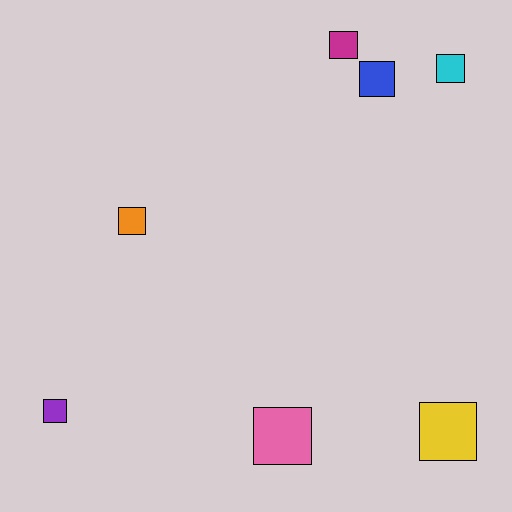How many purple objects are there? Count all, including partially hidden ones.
There is 1 purple object.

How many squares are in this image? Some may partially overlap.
There are 7 squares.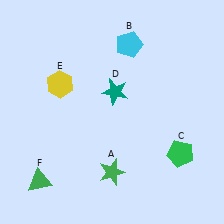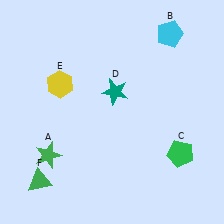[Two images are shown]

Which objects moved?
The objects that moved are: the green star (A), the cyan pentagon (B).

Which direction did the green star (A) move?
The green star (A) moved left.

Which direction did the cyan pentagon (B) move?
The cyan pentagon (B) moved right.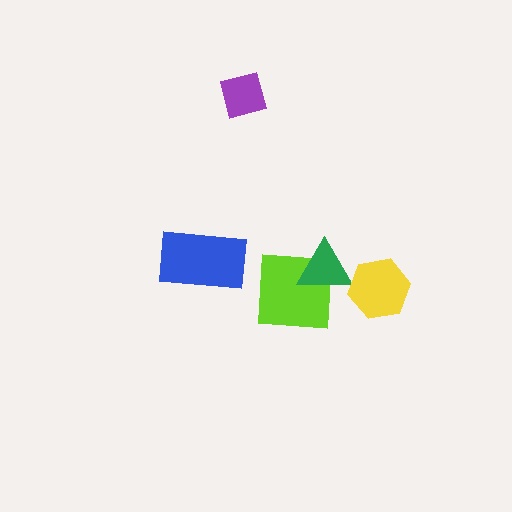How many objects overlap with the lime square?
1 object overlaps with the lime square.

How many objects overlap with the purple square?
0 objects overlap with the purple square.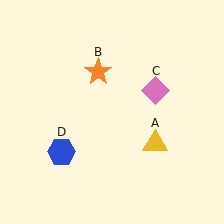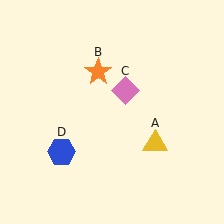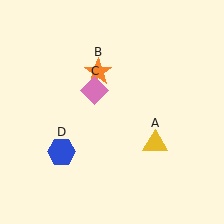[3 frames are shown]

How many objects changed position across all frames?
1 object changed position: pink diamond (object C).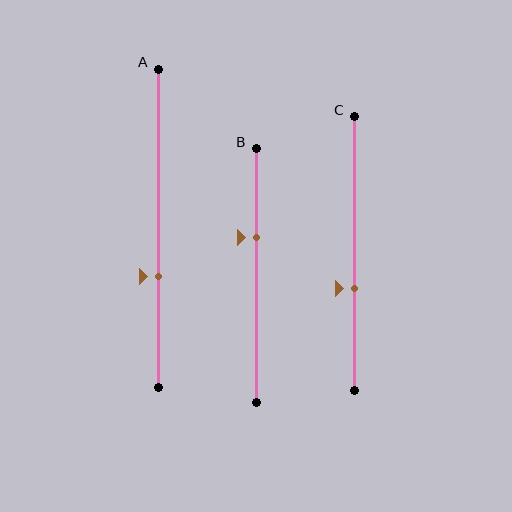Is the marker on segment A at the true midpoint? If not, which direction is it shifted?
No, the marker on segment A is shifted downward by about 15% of the segment length.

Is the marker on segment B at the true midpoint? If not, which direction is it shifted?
No, the marker on segment B is shifted upward by about 15% of the segment length.